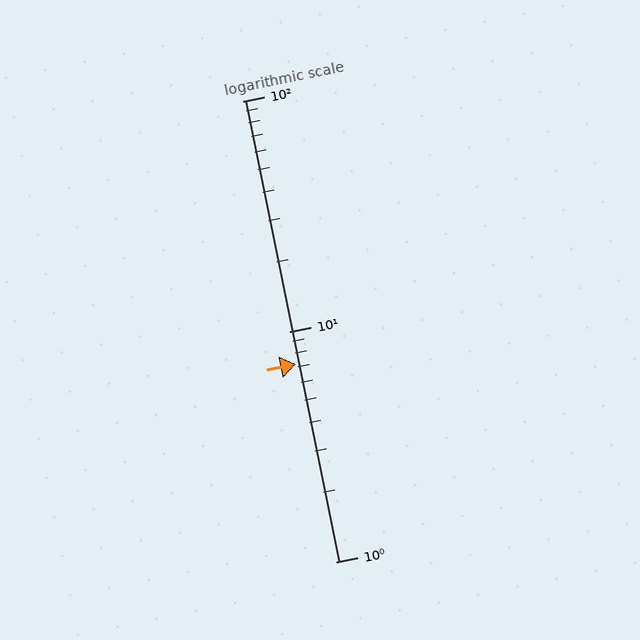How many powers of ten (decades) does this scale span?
The scale spans 2 decades, from 1 to 100.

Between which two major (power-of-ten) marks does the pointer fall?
The pointer is between 1 and 10.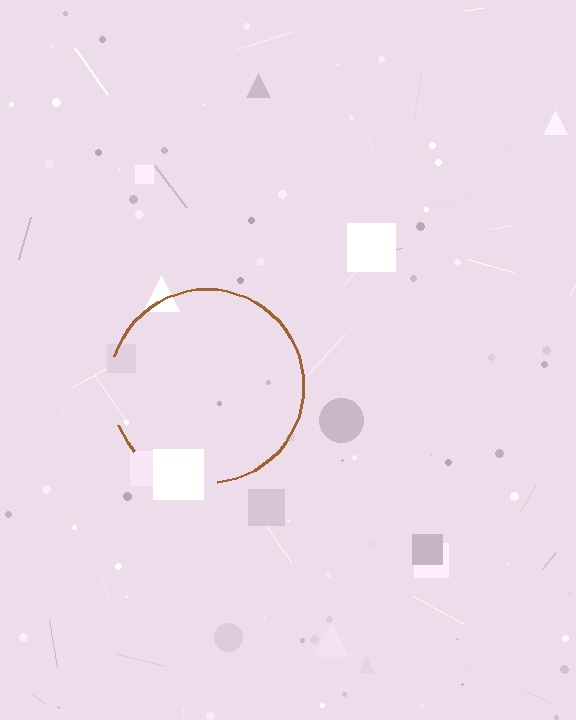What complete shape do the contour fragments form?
The contour fragments form a circle.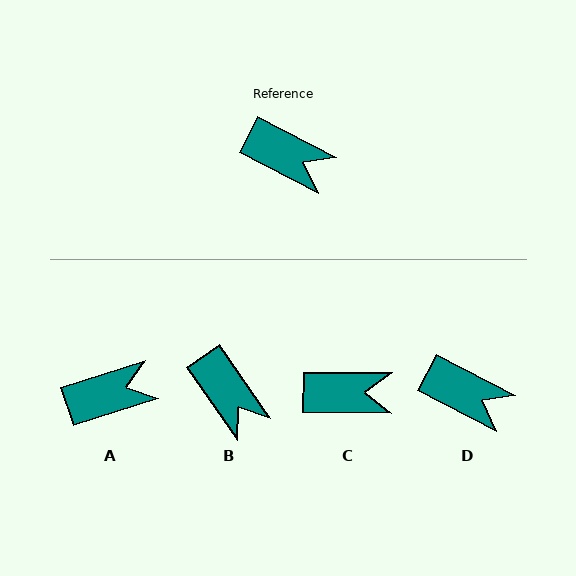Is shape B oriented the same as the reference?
No, it is off by about 28 degrees.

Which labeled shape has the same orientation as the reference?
D.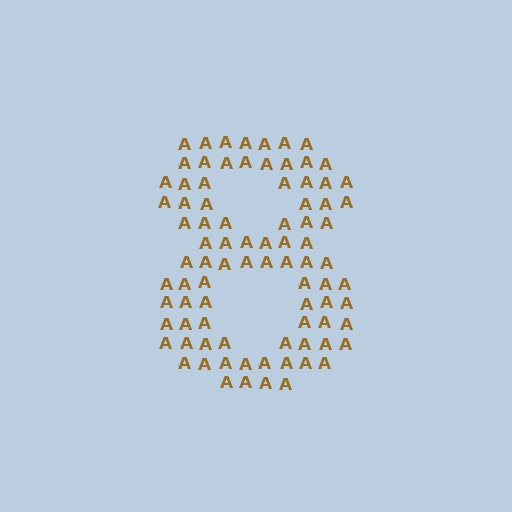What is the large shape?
The large shape is the digit 8.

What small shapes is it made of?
It is made of small letter A's.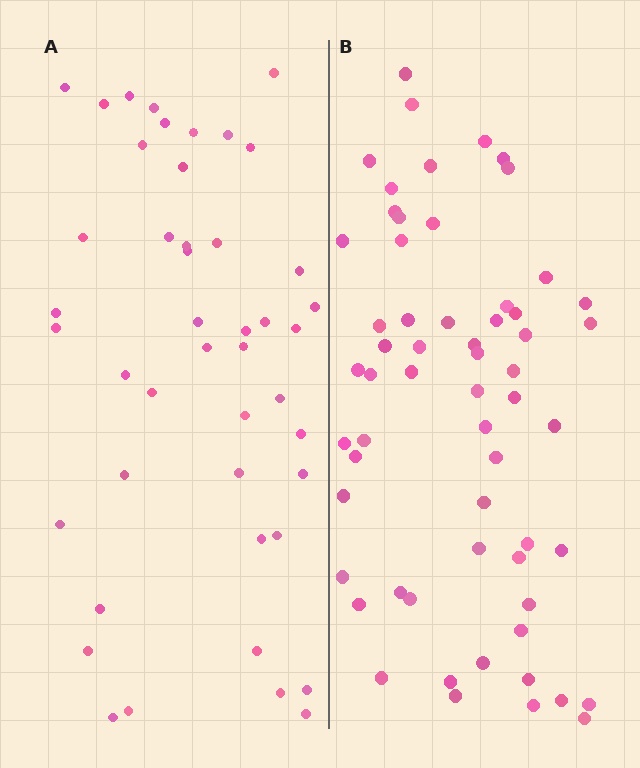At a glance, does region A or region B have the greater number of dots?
Region B (the right region) has more dots.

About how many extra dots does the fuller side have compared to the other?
Region B has approximately 15 more dots than region A.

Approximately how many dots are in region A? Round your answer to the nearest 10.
About 40 dots. (The exact count is 45, which rounds to 40.)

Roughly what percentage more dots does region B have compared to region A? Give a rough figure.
About 35% more.